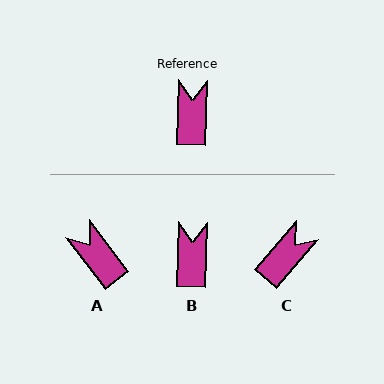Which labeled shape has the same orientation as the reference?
B.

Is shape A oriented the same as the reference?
No, it is off by about 39 degrees.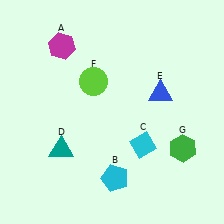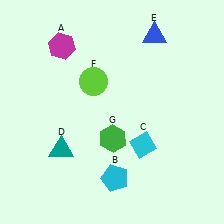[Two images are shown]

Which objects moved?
The objects that moved are: the blue triangle (E), the green hexagon (G).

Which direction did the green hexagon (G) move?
The green hexagon (G) moved left.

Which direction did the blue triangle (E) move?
The blue triangle (E) moved up.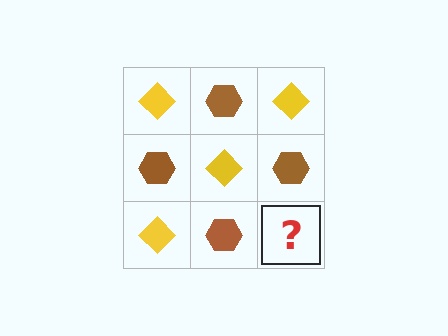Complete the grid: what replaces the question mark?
The question mark should be replaced with a yellow diamond.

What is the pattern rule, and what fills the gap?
The rule is that it alternates yellow diamond and brown hexagon in a checkerboard pattern. The gap should be filled with a yellow diamond.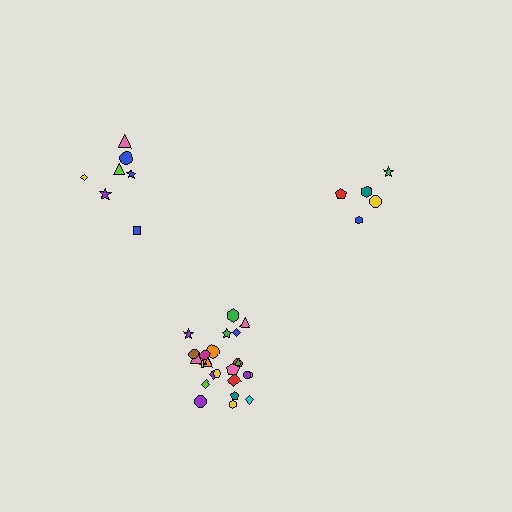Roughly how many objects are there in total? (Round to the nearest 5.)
Roughly 35 objects in total.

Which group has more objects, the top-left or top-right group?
The top-left group.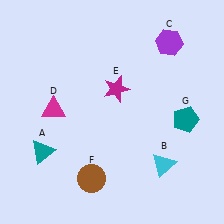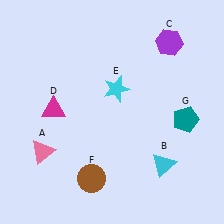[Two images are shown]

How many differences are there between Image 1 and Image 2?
There are 2 differences between the two images.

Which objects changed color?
A changed from teal to pink. E changed from magenta to cyan.